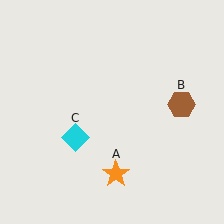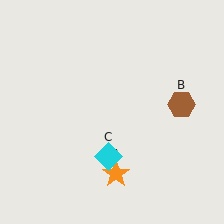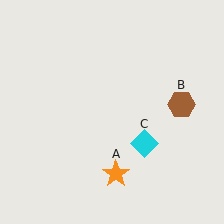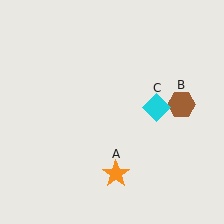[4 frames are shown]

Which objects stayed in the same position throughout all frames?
Orange star (object A) and brown hexagon (object B) remained stationary.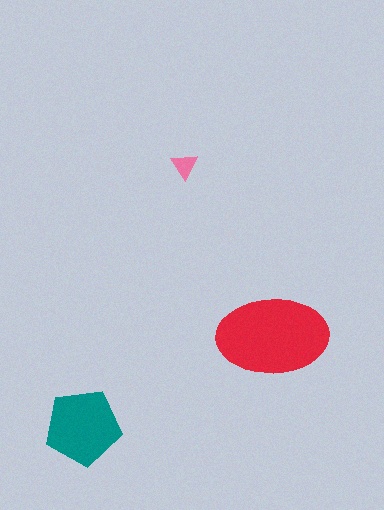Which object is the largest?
The red ellipse.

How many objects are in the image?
There are 3 objects in the image.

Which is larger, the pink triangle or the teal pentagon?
The teal pentagon.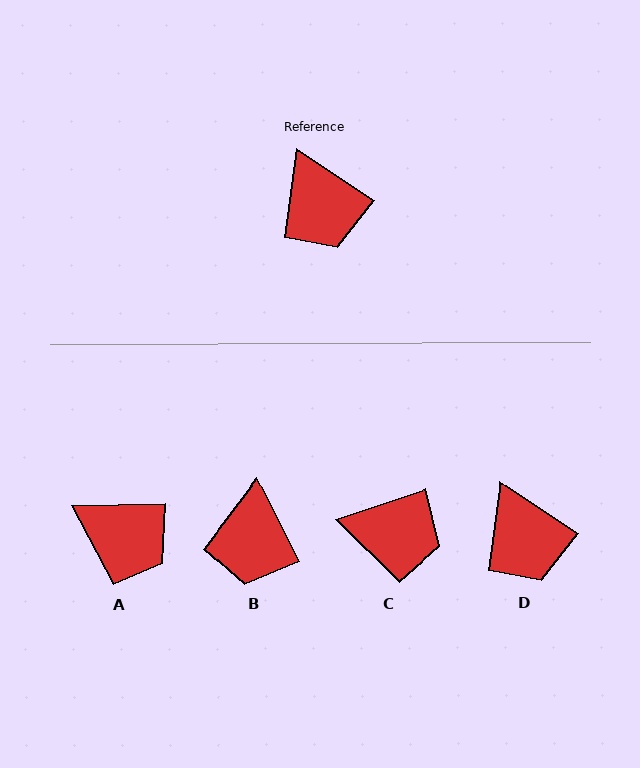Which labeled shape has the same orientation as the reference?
D.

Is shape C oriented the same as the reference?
No, it is off by about 52 degrees.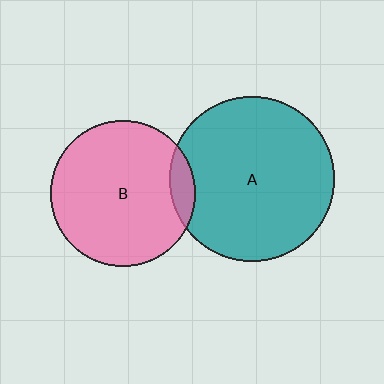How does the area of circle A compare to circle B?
Approximately 1.3 times.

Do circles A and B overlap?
Yes.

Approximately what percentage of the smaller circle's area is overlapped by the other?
Approximately 10%.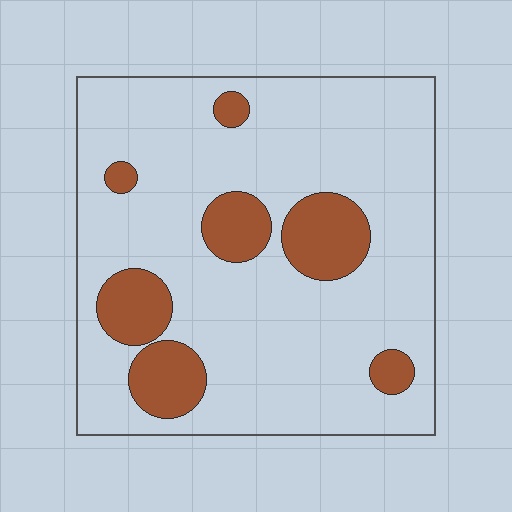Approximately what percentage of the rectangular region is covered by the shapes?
Approximately 20%.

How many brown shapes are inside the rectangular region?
7.